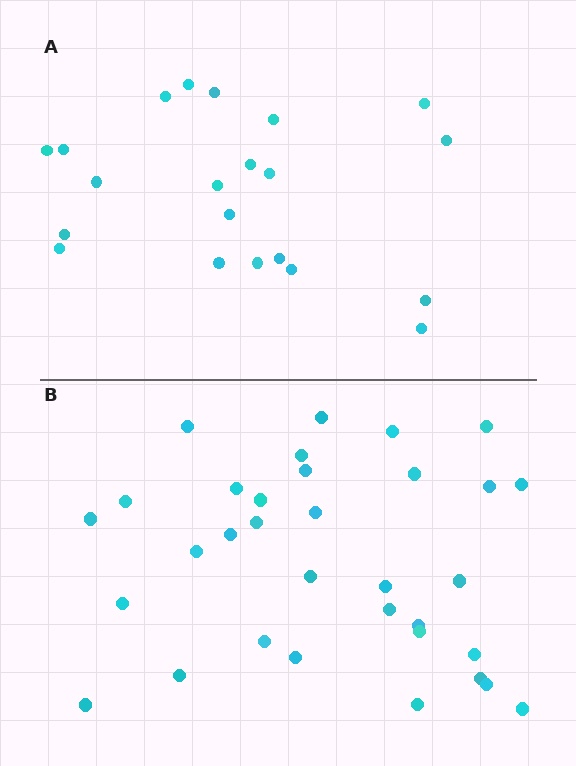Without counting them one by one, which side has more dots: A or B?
Region B (the bottom region) has more dots.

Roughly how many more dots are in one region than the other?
Region B has roughly 12 or so more dots than region A.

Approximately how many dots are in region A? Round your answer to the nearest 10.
About 20 dots. (The exact count is 21, which rounds to 20.)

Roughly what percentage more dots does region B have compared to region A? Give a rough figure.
About 55% more.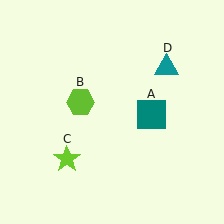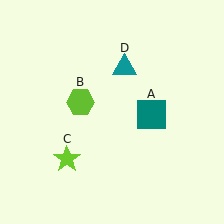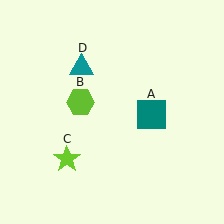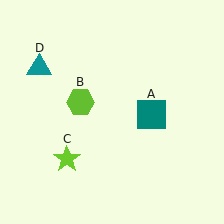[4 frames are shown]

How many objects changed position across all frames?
1 object changed position: teal triangle (object D).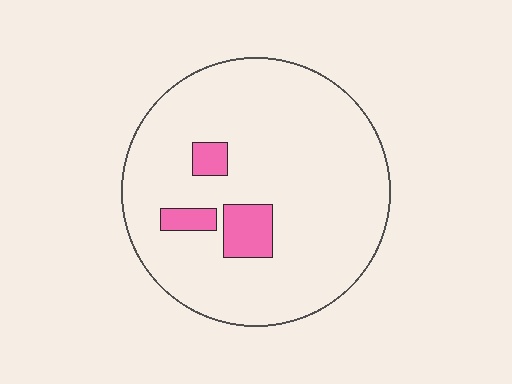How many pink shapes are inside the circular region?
3.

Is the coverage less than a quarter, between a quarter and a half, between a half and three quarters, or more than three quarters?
Less than a quarter.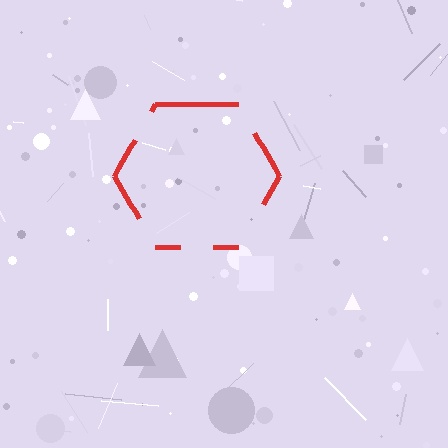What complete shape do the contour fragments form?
The contour fragments form a hexagon.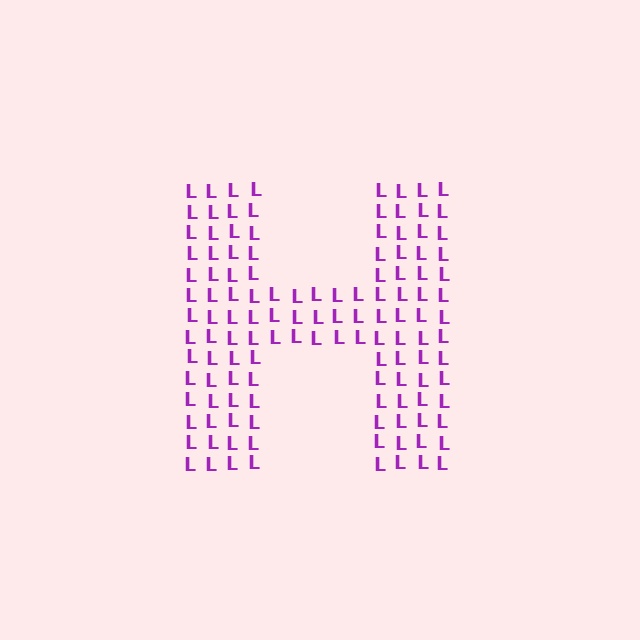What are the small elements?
The small elements are letter L's.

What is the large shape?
The large shape is the letter H.